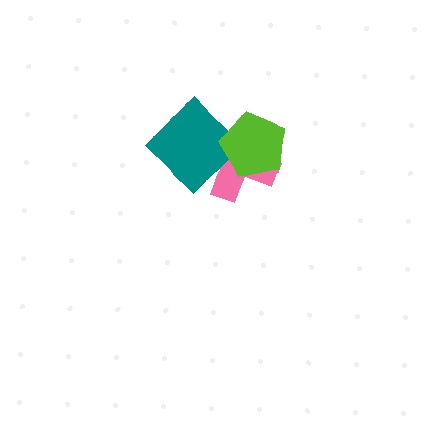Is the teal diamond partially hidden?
Yes, it is partially covered by another shape.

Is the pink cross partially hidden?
Yes, it is partially covered by another shape.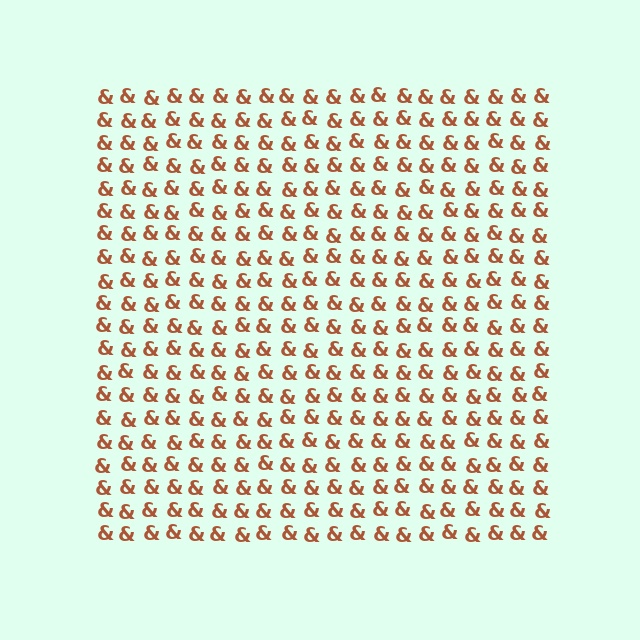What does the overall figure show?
The overall figure shows a square.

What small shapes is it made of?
It is made of small ampersands.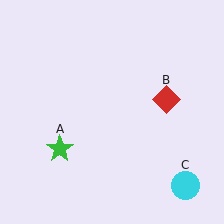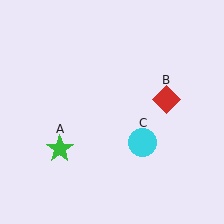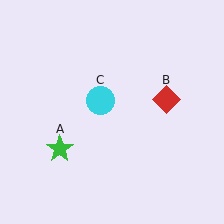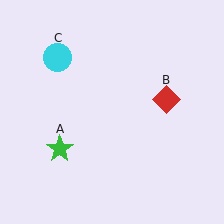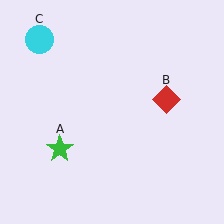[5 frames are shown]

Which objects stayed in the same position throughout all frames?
Green star (object A) and red diamond (object B) remained stationary.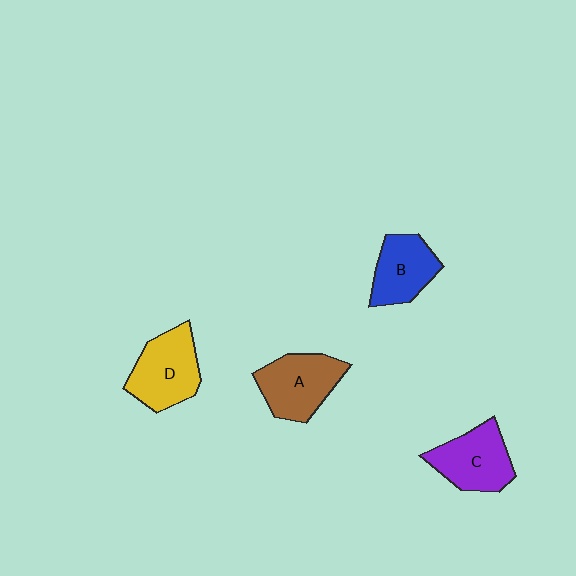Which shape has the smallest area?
Shape B (blue).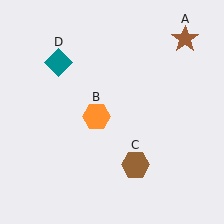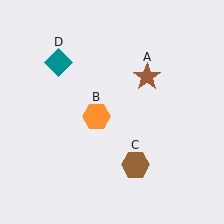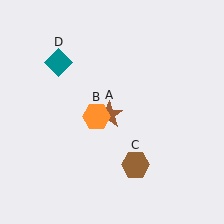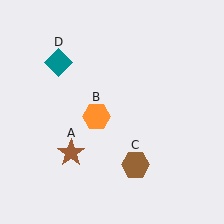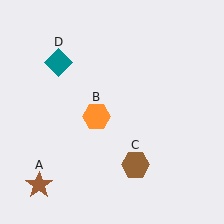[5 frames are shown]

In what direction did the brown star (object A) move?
The brown star (object A) moved down and to the left.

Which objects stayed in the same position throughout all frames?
Orange hexagon (object B) and brown hexagon (object C) and teal diamond (object D) remained stationary.